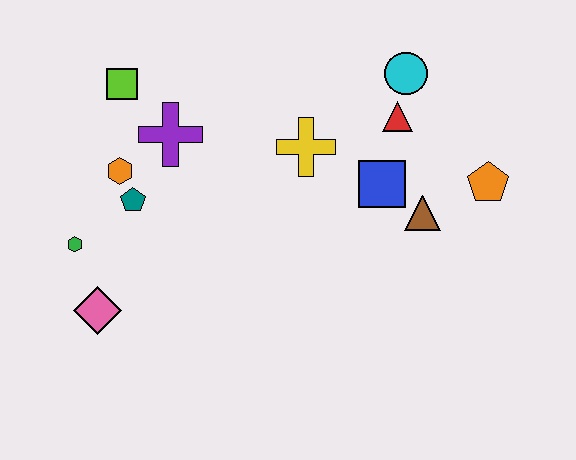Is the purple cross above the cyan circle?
No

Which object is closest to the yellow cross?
The blue square is closest to the yellow cross.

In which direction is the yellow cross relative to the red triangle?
The yellow cross is to the left of the red triangle.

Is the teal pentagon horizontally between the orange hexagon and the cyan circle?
Yes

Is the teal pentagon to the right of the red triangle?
No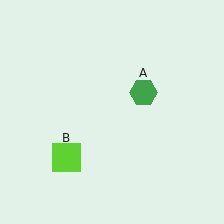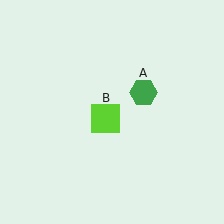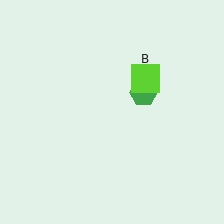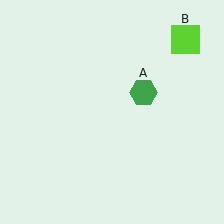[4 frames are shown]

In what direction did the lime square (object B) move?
The lime square (object B) moved up and to the right.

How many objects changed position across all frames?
1 object changed position: lime square (object B).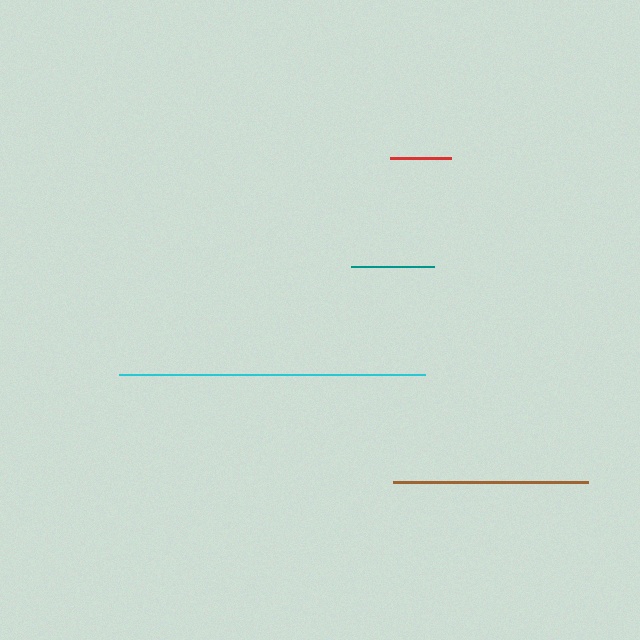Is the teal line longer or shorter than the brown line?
The brown line is longer than the teal line.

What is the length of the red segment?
The red segment is approximately 61 pixels long.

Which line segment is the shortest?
The red line is the shortest at approximately 61 pixels.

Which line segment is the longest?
The cyan line is the longest at approximately 307 pixels.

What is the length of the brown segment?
The brown segment is approximately 195 pixels long.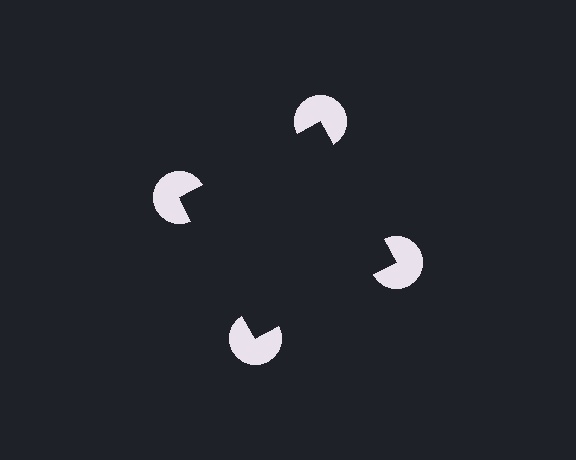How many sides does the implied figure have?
4 sides.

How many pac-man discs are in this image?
There are 4 — one at each vertex of the illusory square.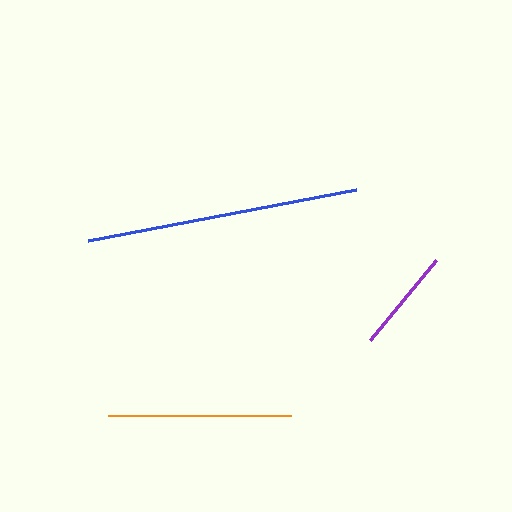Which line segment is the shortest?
The purple line is the shortest at approximately 104 pixels.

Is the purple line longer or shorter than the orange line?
The orange line is longer than the purple line.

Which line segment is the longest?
The blue line is the longest at approximately 273 pixels.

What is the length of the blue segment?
The blue segment is approximately 273 pixels long.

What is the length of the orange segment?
The orange segment is approximately 184 pixels long.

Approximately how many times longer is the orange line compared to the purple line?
The orange line is approximately 1.8 times the length of the purple line.